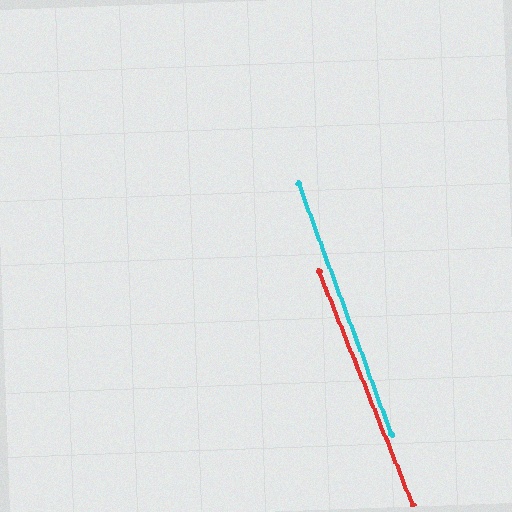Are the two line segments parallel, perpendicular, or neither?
Parallel — their directions differ by only 1.5°.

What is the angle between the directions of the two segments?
Approximately 2 degrees.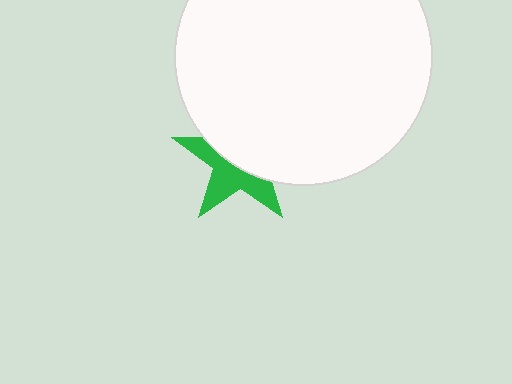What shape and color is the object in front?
The object in front is a white circle.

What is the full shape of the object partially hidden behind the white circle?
The partially hidden object is a green star.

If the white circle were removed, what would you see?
You would see the complete green star.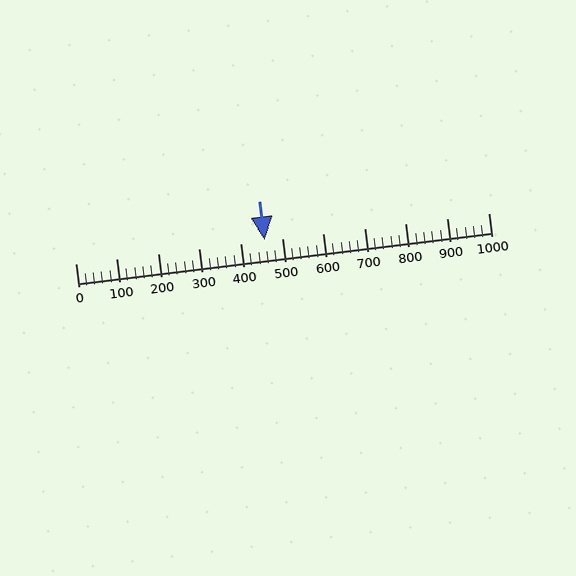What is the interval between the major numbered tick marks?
The major tick marks are spaced 100 units apart.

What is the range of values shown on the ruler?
The ruler shows values from 0 to 1000.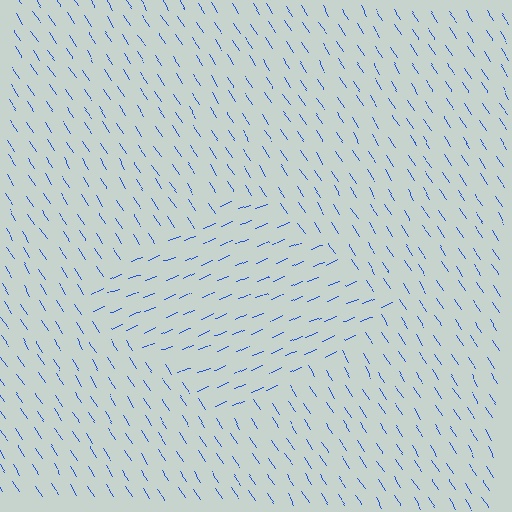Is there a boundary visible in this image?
Yes, there is a texture boundary formed by a change in line orientation.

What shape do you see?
I see a diamond.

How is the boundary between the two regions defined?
The boundary is defined purely by a change in line orientation (approximately 79 degrees difference). All lines are the same color and thickness.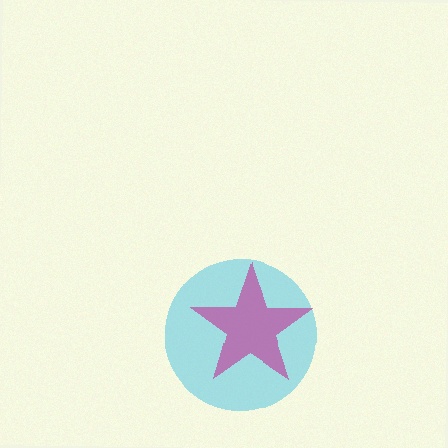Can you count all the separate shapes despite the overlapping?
Yes, there are 2 separate shapes.